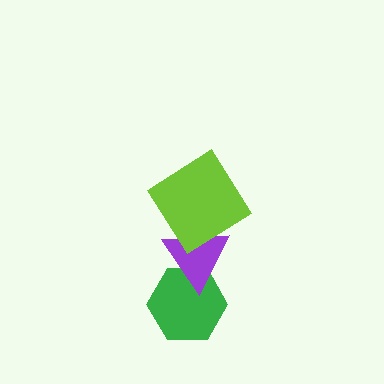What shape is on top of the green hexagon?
The purple triangle is on top of the green hexagon.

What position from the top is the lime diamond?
The lime diamond is 1st from the top.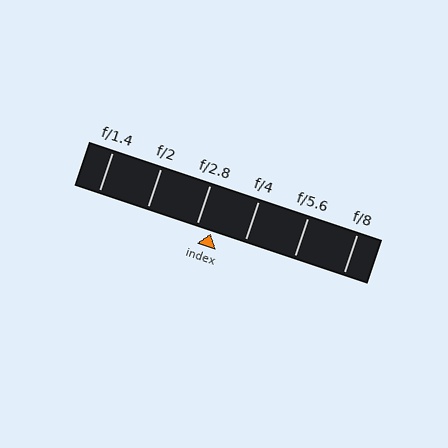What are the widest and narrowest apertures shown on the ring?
The widest aperture shown is f/1.4 and the narrowest is f/8.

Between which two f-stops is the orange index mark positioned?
The index mark is between f/2.8 and f/4.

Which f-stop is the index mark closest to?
The index mark is closest to f/2.8.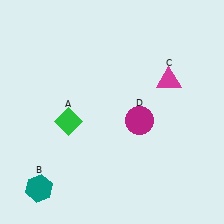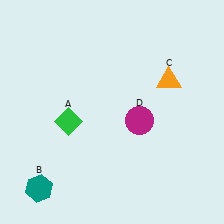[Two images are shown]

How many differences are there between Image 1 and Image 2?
There is 1 difference between the two images.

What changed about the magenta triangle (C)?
In Image 1, C is magenta. In Image 2, it changed to orange.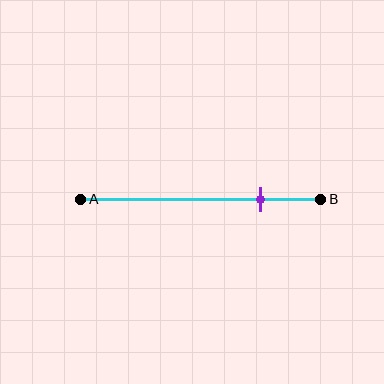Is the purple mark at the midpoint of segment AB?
No, the mark is at about 75% from A, not at the 50% midpoint.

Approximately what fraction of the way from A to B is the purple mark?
The purple mark is approximately 75% of the way from A to B.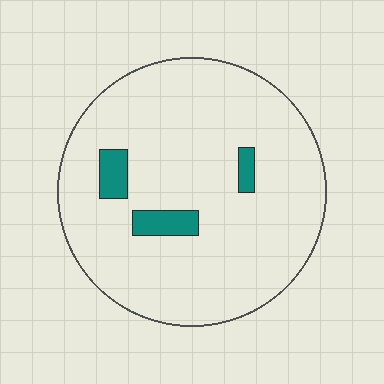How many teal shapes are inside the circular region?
3.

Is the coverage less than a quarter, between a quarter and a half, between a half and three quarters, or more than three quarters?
Less than a quarter.